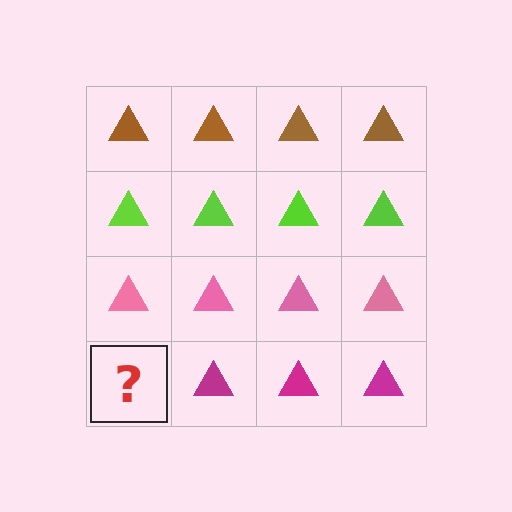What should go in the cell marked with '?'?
The missing cell should contain a magenta triangle.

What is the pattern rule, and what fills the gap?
The rule is that each row has a consistent color. The gap should be filled with a magenta triangle.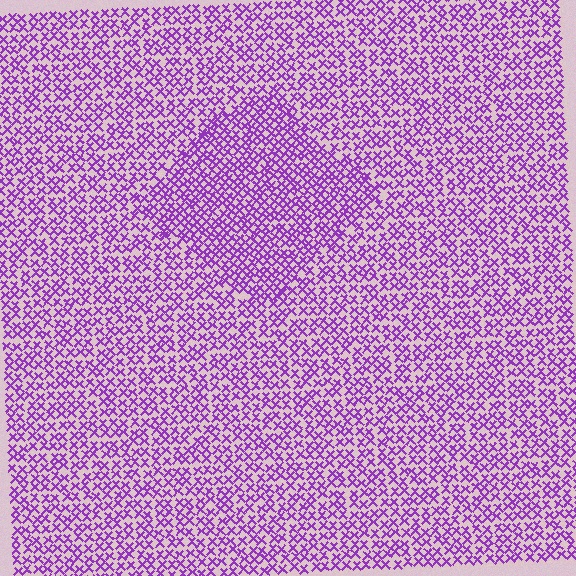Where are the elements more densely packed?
The elements are more densely packed inside the diamond boundary.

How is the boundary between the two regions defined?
The boundary is defined by a change in element density (approximately 1.4x ratio). All elements are the same color, size, and shape.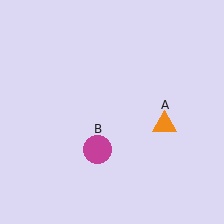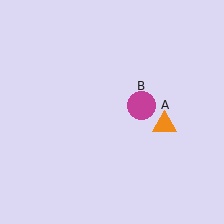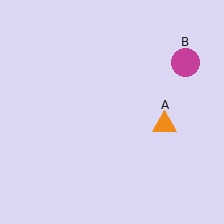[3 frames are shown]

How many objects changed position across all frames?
1 object changed position: magenta circle (object B).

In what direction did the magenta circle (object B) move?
The magenta circle (object B) moved up and to the right.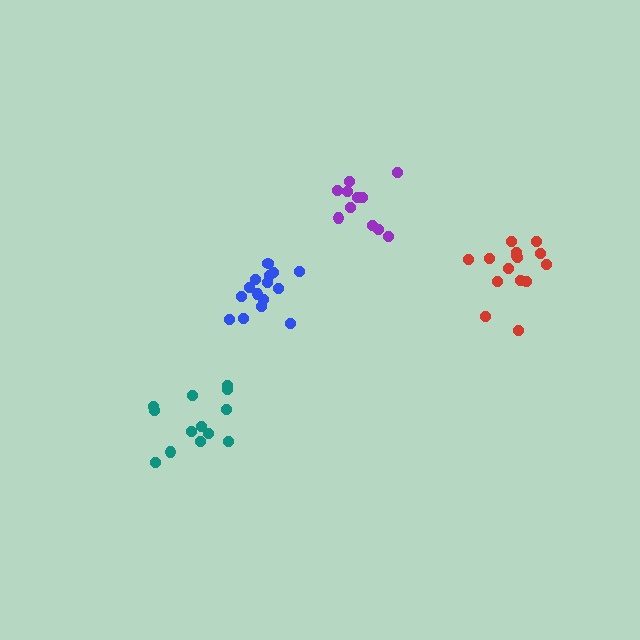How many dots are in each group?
Group 1: 15 dots, Group 2: 13 dots, Group 3: 15 dots, Group 4: 11 dots (54 total).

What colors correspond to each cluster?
The clusters are colored: blue, teal, red, purple.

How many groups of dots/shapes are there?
There are 4 groups.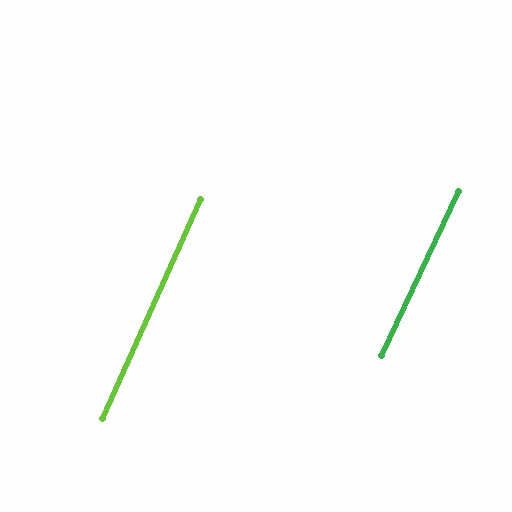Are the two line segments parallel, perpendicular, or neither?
Parallel — their directions differ by only 1.1°.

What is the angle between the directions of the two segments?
Approximately 1 degree.